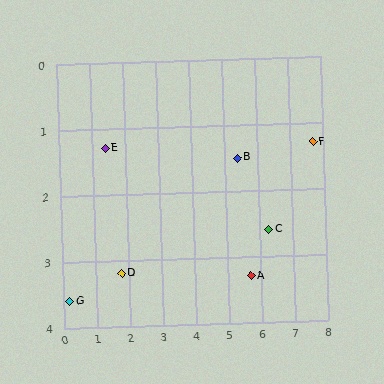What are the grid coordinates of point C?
Point C is at approximately (6.3, 2.6).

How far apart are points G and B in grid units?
Points G and B are about 5.6 grid units apart.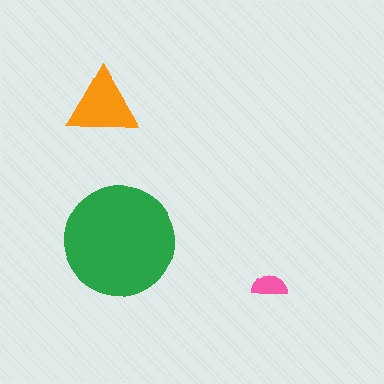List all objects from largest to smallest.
The green circle, the orange triangle, the pink semicircle.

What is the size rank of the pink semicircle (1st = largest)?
3rd.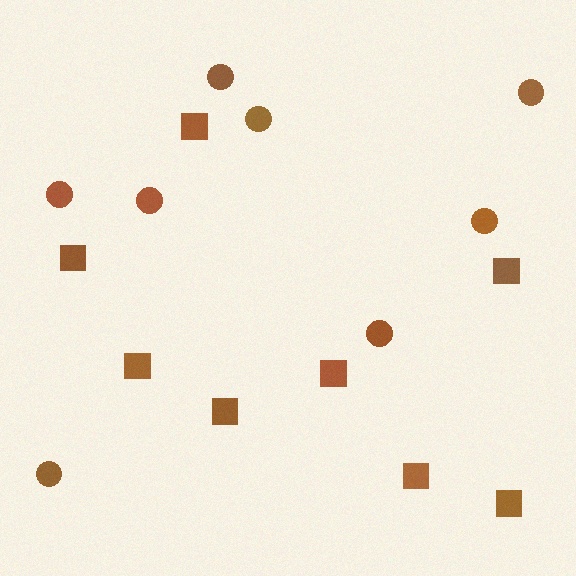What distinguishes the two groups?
There are 2 groups: one group of squares (8) and one group of circles (8).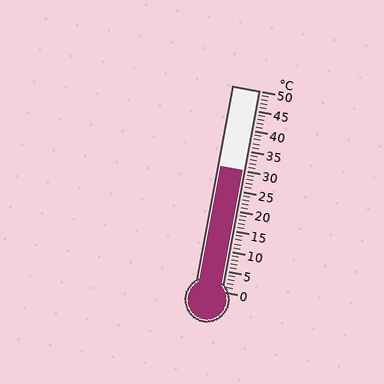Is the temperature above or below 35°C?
The temperature is below 35°C.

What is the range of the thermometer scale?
The thermometer scale ranges from 0°C to 50°C.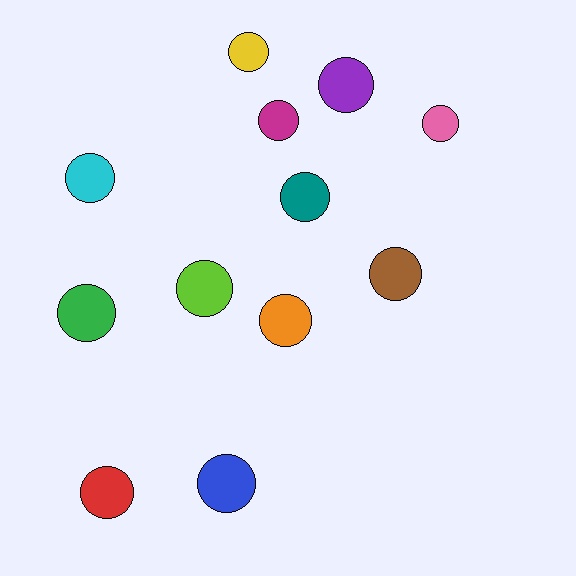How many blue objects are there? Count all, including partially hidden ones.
There is 1 blue object.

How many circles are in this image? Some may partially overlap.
There are 12 circles.